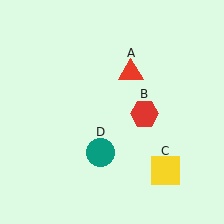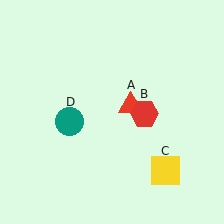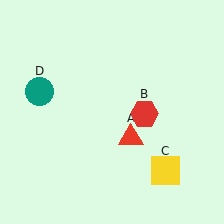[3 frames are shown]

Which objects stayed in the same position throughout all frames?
Red hexagon (object B) and yellow square (object C) remained stationary.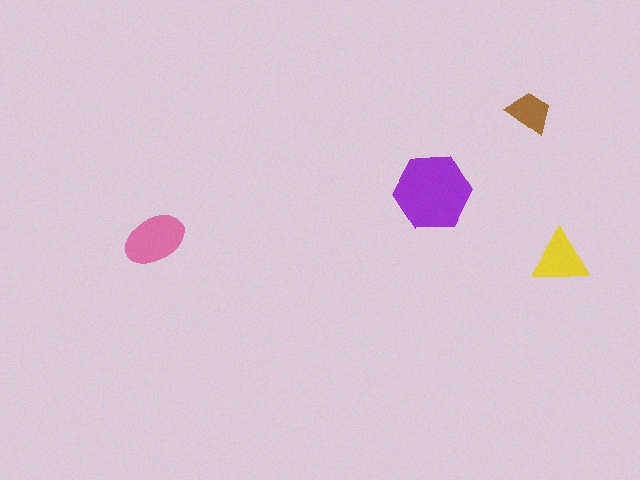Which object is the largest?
The purple hexagon.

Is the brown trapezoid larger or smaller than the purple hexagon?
Smaller.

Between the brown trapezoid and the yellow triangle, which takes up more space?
The yellow triangle.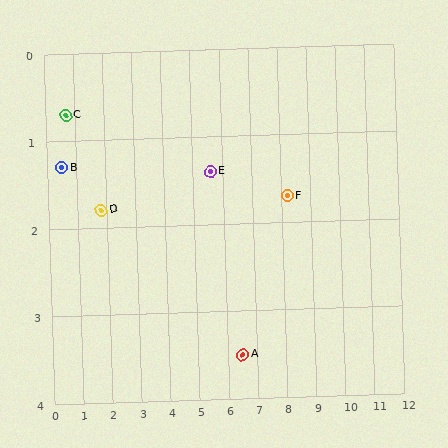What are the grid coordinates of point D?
Point D is at approximately (1.8, 1.8).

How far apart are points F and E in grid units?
Points F and E are about 2.6 grid units apart.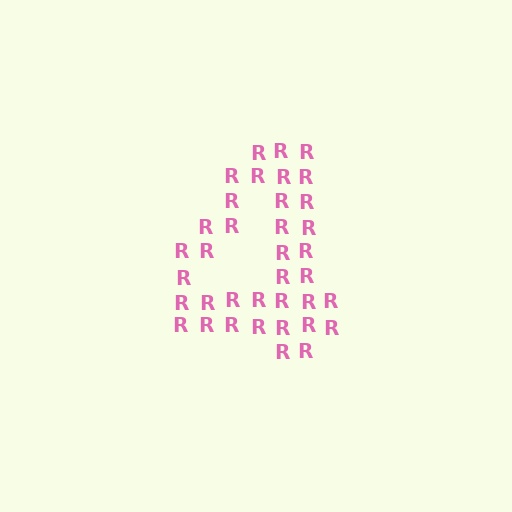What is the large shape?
The large shape is the digit 4.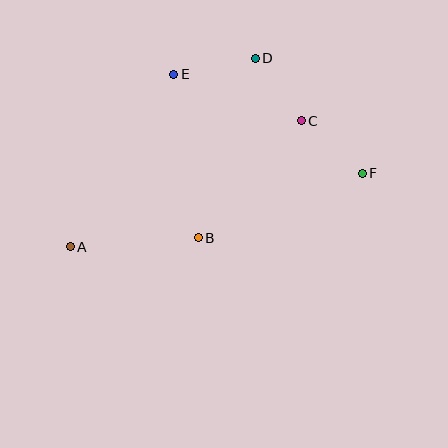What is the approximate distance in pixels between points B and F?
The distance between B and F is approximately 176 pixels.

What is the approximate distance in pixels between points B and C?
The distance between B and C is approximately 156 pixels.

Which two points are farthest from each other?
Points A and F are farthest from each other.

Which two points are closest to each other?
Points C and D are closest to each other.